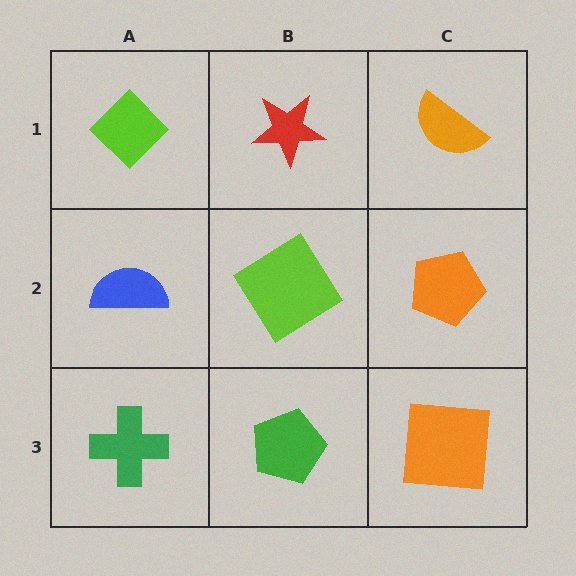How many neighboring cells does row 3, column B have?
3.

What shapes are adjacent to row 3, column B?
A lime diamond (row 2, column B), a green cross (row 3, column A), an orange square (row 3, column C).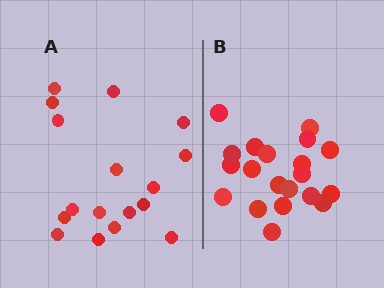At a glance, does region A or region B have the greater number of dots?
Region B (the right region) has more dots.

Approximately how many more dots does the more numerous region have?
Region B has just a few more — roughly 2 or 3 more dots than region A.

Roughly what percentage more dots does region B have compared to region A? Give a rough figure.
About 20% more.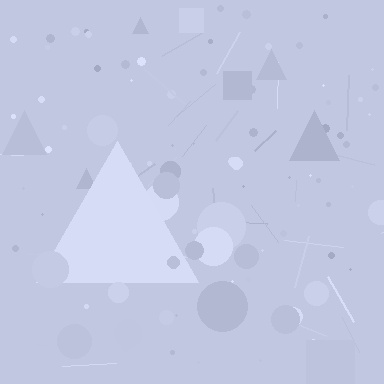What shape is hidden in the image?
A triangle is hidden in the image.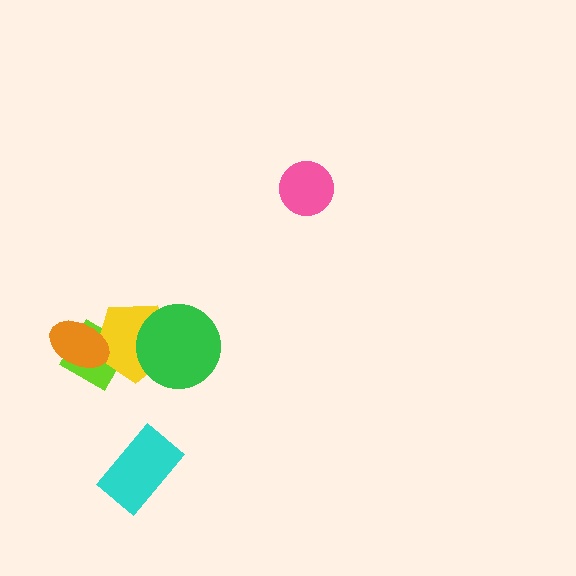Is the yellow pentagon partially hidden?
Yes, it is partially covered by another shape.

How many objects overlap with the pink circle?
0 objects overlap with the pink circle.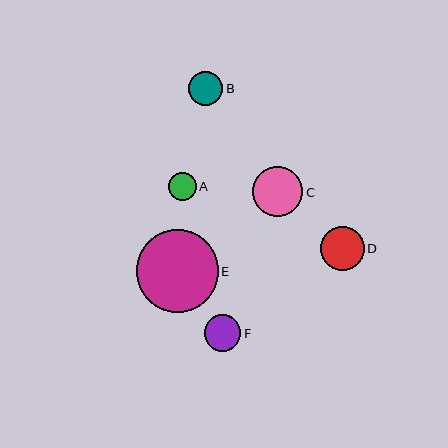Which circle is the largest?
Circle E is the largest with a size of approximately 82 pixels.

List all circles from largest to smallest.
From largest to smallest: E, C, D, F, B, A.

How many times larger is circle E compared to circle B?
Circle E is approximately 2.4 times the size of circle B.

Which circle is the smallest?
Circle A is the smallest with a size of approximately 28 pixels.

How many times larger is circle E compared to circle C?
Circle E is approximately 1.6 times the size of circle C.